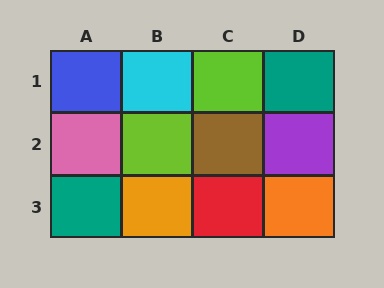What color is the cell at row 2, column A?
Pink.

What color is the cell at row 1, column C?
Lime.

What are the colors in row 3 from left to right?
Teal, orange, red, orange.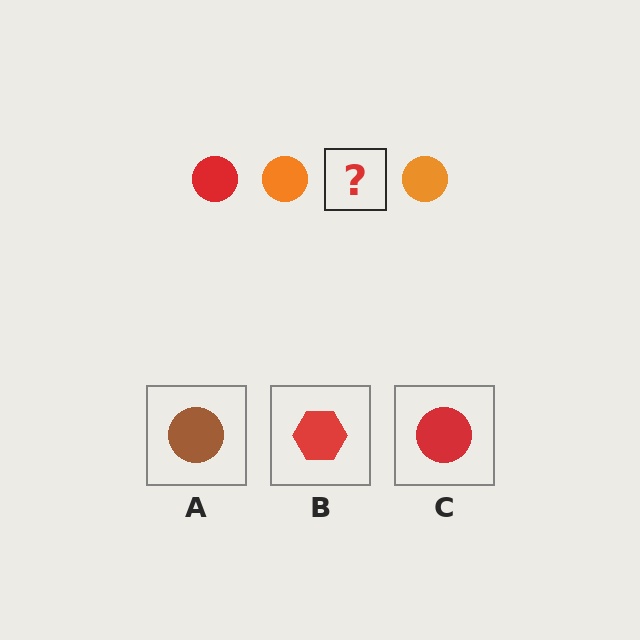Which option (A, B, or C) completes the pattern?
C.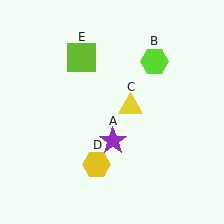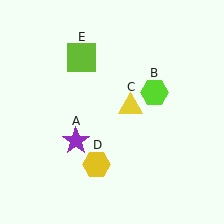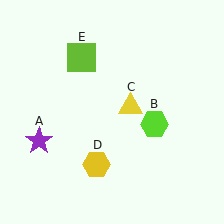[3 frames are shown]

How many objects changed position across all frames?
2 objects changed position: purple star (object A), lime hexagon (object B).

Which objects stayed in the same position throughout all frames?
Yellow triangle (object C) and yellow hexagon (object D) and lime square (object E) remained stationary.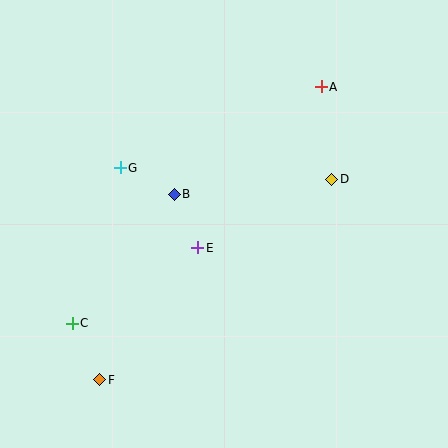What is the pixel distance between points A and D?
The distance between A and D is 93 pixels.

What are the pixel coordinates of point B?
Point B is at (174, 194).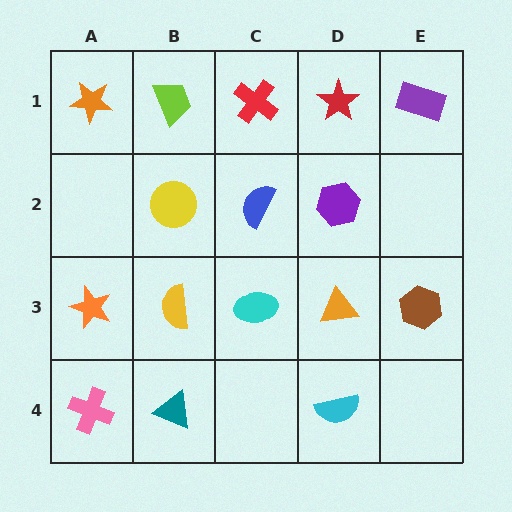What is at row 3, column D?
An orange triangle.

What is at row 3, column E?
A brown hexagon.